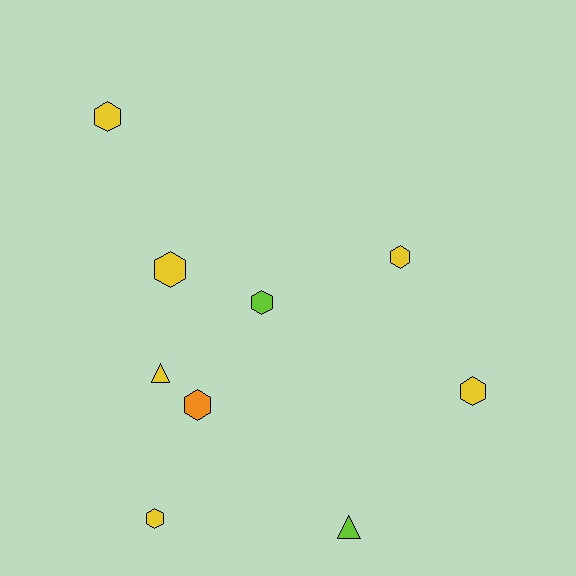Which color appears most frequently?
Yellow, with 6 objects.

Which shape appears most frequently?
Hexagon, with 7 objects.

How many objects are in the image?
There are 9 objects.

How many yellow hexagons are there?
There are 5 yellow hexagons.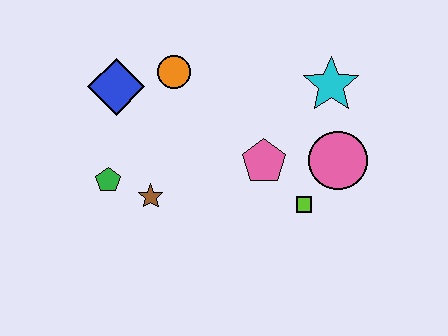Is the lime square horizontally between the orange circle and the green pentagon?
No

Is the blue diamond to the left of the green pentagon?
No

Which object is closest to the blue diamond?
The orange circle is closest to the blue diamond.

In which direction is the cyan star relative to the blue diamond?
The cyan star is to the right of the blue diamond.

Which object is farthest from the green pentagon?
The cyan star is farthest from the green pentagon.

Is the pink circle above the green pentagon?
Yes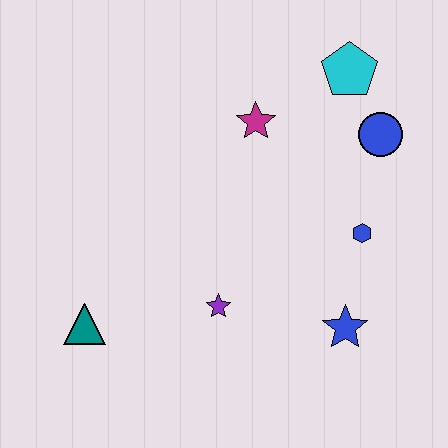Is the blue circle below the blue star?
No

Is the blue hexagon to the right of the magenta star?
Yes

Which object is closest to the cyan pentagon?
The blue circle is closest to the cyan pentagon.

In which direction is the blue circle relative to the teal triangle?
The blue circle is to the right of the teal triangle.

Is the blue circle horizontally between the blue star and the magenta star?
No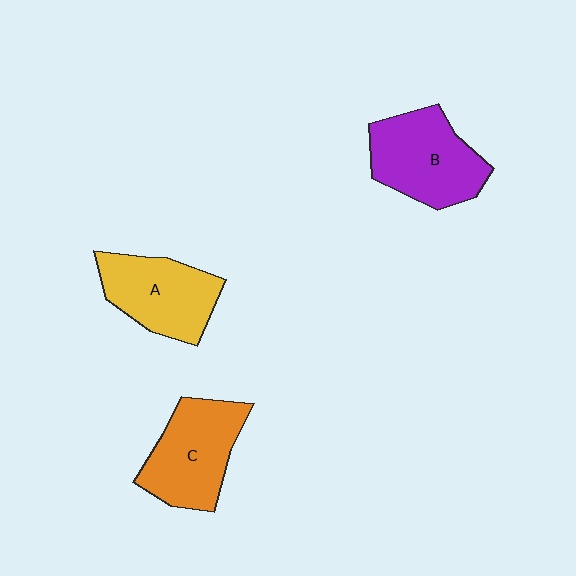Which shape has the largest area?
Shape B (purple).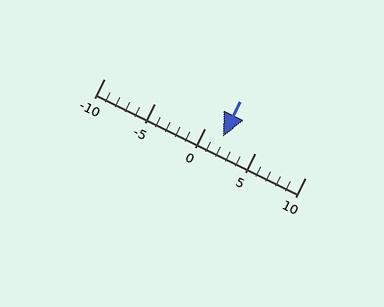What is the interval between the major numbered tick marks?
The major tick marks are spaced 5 units apart.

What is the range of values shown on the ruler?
The ruler shows values from -10 to 10.